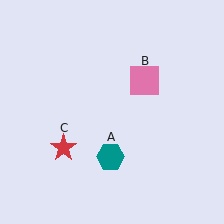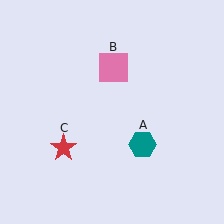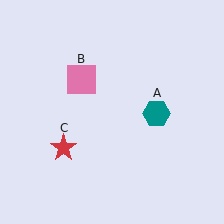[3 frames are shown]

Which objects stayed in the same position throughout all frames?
Red star (object C) remained stationary.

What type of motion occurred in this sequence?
The teal hexagon (object A), pink square (object B) rotated counterclockwise around the center of the scene.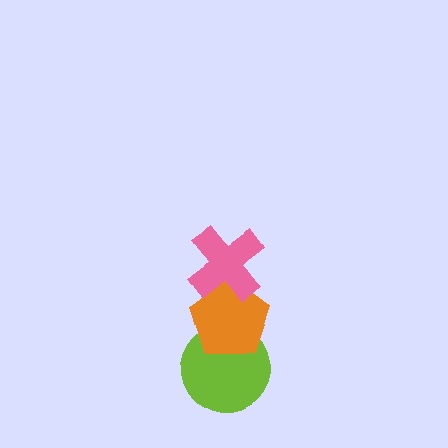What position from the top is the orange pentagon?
The orange pentagon is 2nd from the top.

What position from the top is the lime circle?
The lime circle is 3rd from the top.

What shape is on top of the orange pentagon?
The pink cross is on top of the orange pentagon.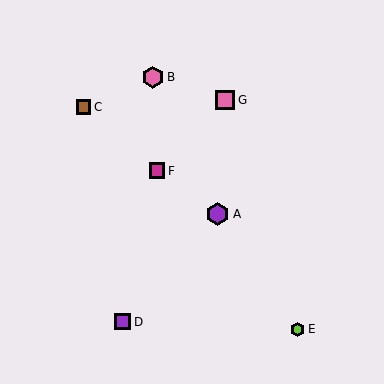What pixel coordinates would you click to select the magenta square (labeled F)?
Click at (157, 171) to select the magenta square F.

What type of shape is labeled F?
Shape F is a magenta square.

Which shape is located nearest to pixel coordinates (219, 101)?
The pink square (labeled G) at (225, 100) is nearest to that location.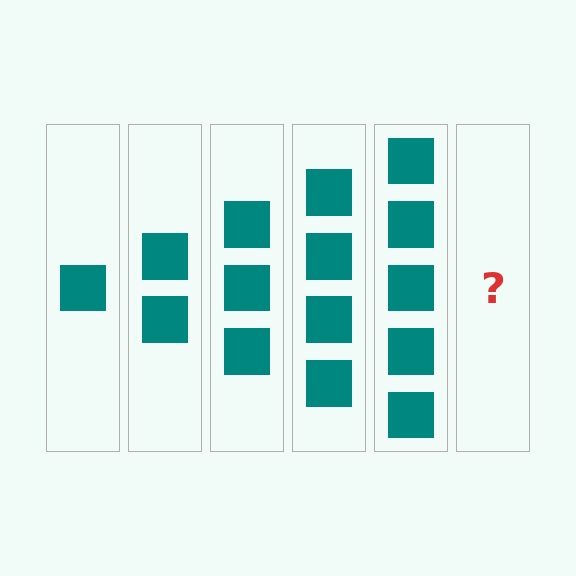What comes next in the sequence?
The next element should be 6 squares.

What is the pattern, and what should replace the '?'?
The pattern is that each step adds one more square. The '?' should be 6 squares.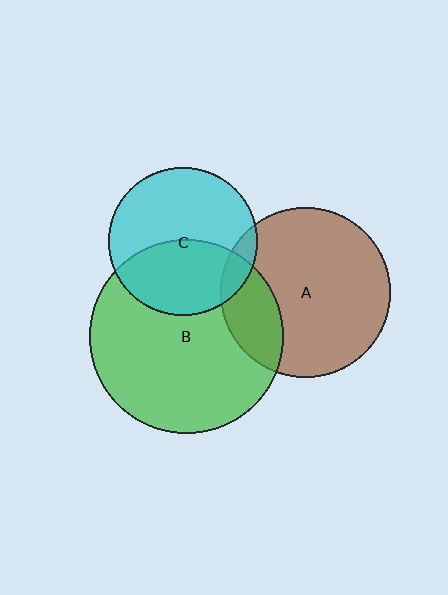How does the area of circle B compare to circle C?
Approximately 1.7 times.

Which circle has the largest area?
Circle B (green).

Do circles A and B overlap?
Yes.